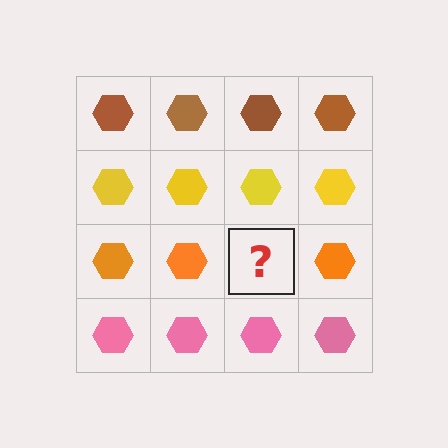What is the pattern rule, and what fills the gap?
The rule is that each row has a consistent color. The gap should be filled with an orange hexagon.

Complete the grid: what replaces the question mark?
The question mark should be replaced with an orange hexagon.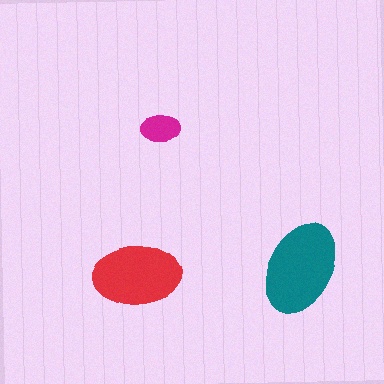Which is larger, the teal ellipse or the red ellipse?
The teal one.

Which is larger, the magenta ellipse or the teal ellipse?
The teal one.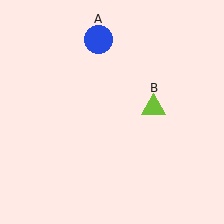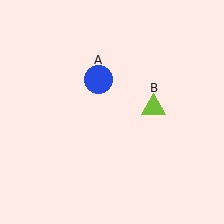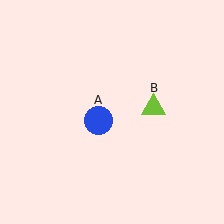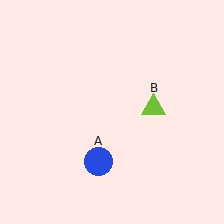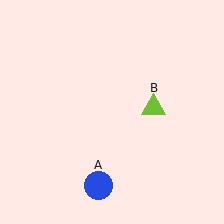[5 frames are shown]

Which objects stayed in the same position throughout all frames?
Lime triangle (object B) remained stationary.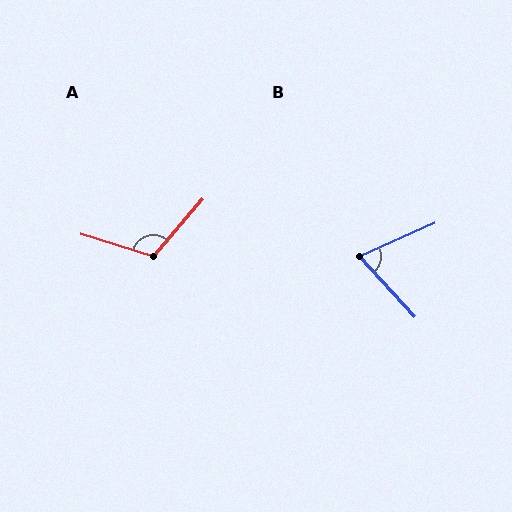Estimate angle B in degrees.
Approximately 71 degrees.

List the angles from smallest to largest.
B (71°), A (114°).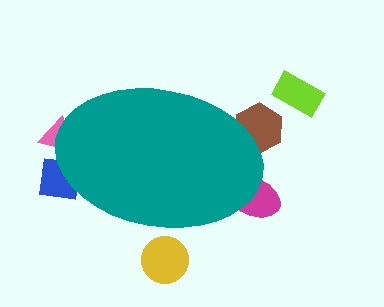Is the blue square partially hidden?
Yes, the blue square is partially hidden behind the teal ellipse.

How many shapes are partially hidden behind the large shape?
5 shapes are partially hidden.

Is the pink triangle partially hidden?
Yes, the pink triangle is partially hidden behind the teal ellipse.